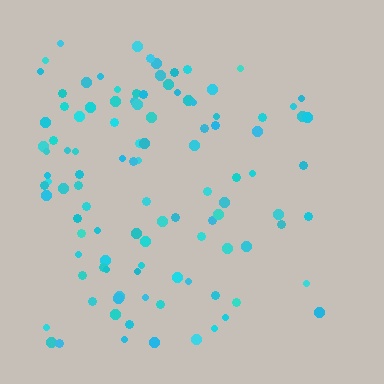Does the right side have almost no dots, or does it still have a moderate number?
Still a moderate number, just noticeably fewer than the left.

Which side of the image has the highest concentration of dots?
The left.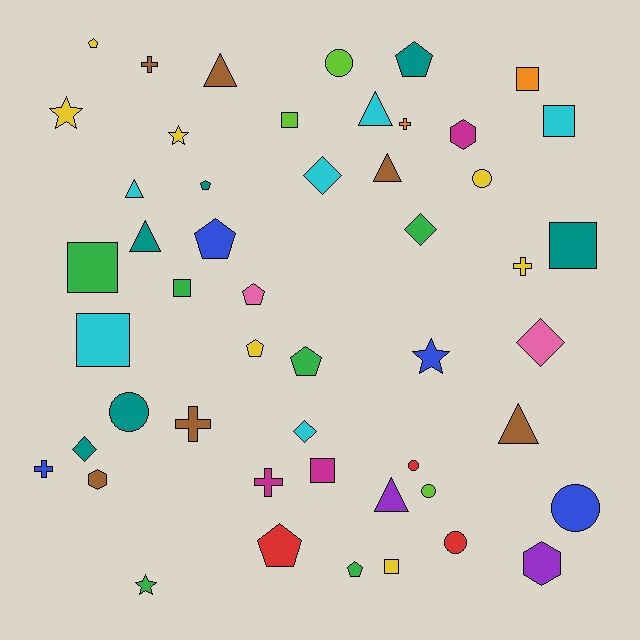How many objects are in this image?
There are 50 objects.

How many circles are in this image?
There are 7 circles.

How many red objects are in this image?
There are 3 red objects.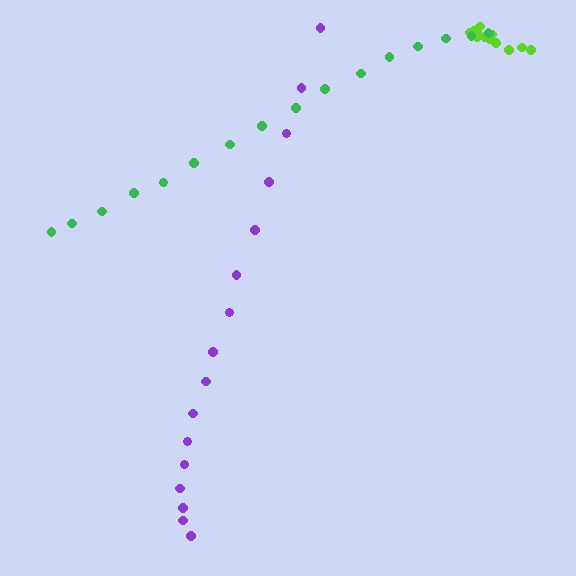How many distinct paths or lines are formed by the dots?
There are 3 distinct paths.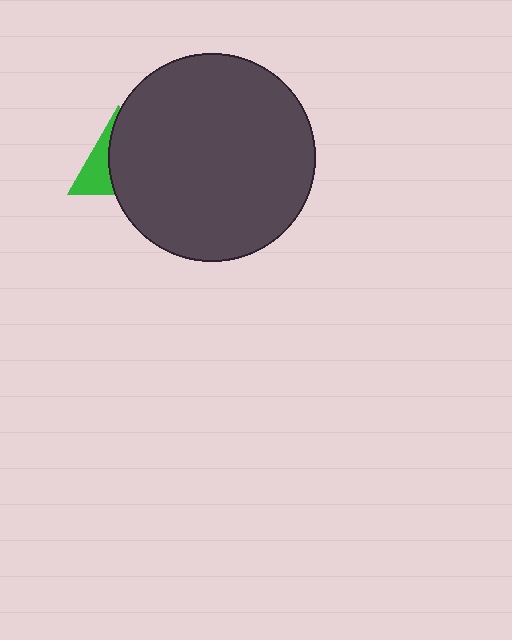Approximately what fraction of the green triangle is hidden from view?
Roughly 63% of the green triangle is hidden behind the dark gray circle.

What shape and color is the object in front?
The object in front is a dark gray circle.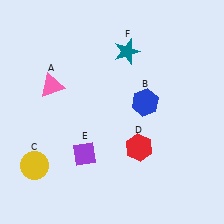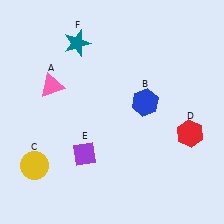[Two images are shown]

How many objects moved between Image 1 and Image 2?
2 objects moved between the two images.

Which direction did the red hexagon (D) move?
The red hexagon (D) moved right.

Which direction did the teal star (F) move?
The teal star (F) moved left.